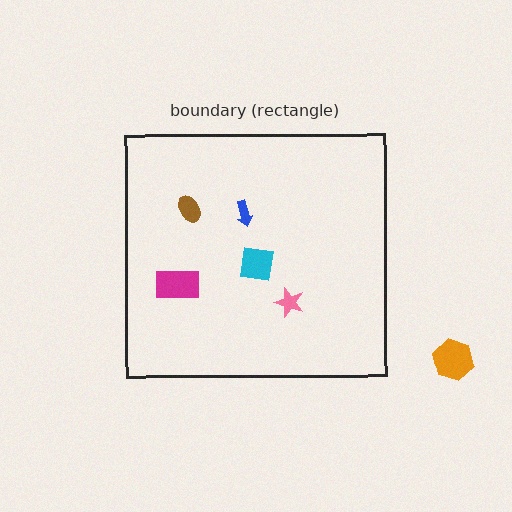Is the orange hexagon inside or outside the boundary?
Outside.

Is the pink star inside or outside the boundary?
Inside.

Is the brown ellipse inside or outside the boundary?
Inside.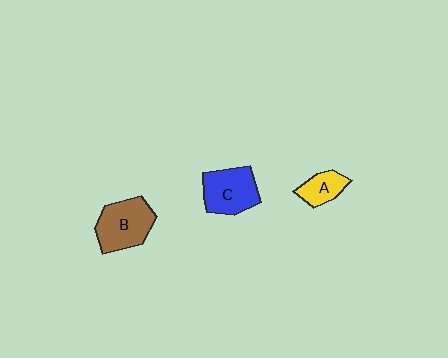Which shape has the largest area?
Shape B (brown).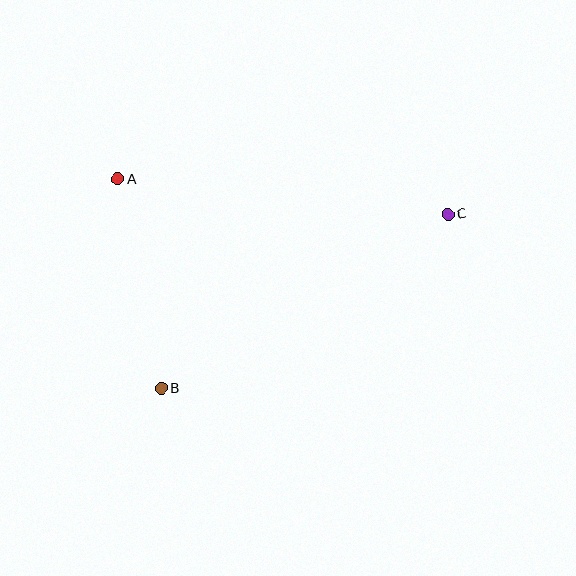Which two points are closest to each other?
Points A and B are closest to each other.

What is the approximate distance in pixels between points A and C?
The distance between A and C is approximately 332 pixels.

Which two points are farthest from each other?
Points B and C are farthest from each other.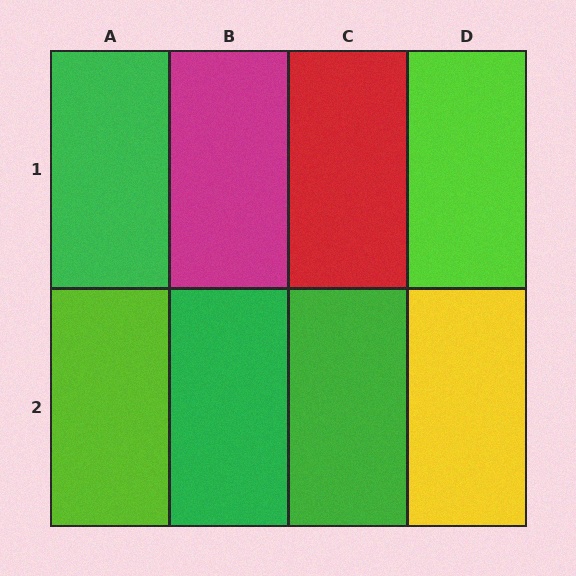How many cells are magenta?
1 cell is magenta.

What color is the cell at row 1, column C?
Red.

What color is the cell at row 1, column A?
Green.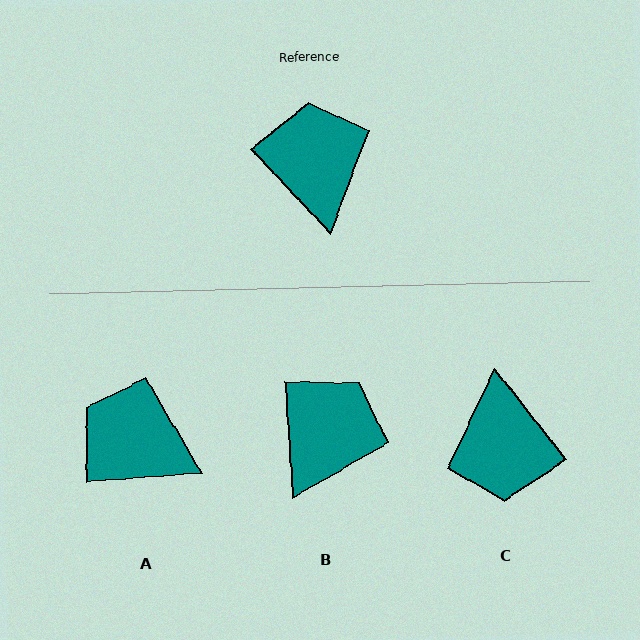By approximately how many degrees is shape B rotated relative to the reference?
Approximately 40 degrees clockwise.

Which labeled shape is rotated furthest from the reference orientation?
C, about 175 degrees away.